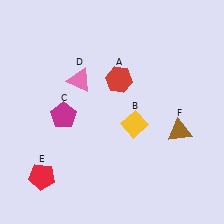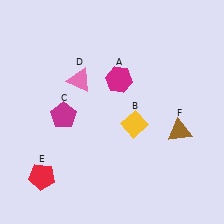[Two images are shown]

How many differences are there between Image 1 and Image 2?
There is 1 difference between the two images.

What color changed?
The hexagon (A) changed from red in Image 1 to magenta in Image 2.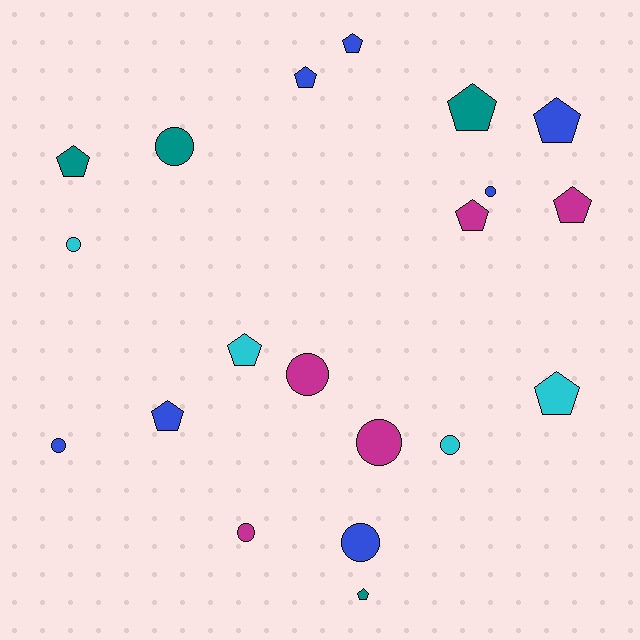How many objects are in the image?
There are 20 objects.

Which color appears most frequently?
Blue, with 7 objects.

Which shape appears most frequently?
Pentagon, with 11 objects.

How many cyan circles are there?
There are 2 cyan circles.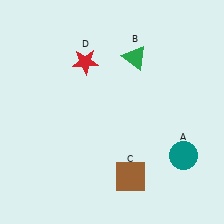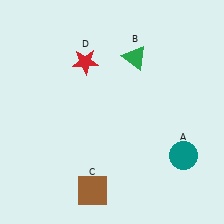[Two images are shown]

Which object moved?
The brown square (C) moved left.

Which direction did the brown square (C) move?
The brown square (C) moved left.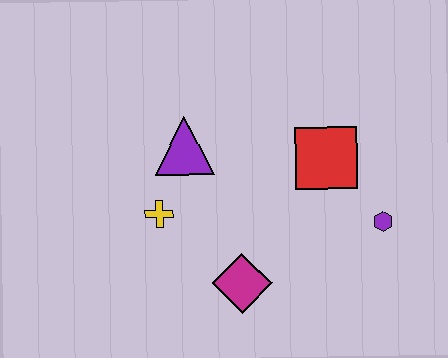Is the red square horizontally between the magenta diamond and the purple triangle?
No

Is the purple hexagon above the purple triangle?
No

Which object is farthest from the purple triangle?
The purple hexagon is farthest from the purple triangle.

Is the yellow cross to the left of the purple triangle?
Yes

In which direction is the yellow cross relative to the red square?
The yellow cross is to the left of the red square.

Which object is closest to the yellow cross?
The purple triangle is closest to the yellow cross.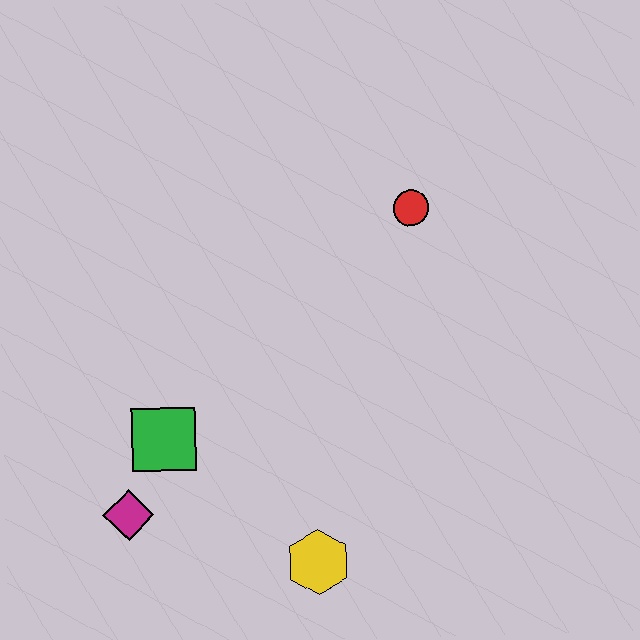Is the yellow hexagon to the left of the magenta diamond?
No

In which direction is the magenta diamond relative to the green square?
The magenta diamond is below the green square.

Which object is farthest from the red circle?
The magenta diamond is farthest from the red circle.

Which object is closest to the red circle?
The green square is closest to the red circle.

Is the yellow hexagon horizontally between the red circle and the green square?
Yes